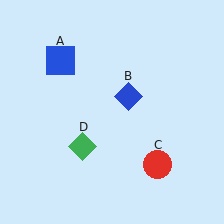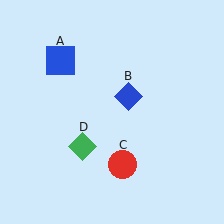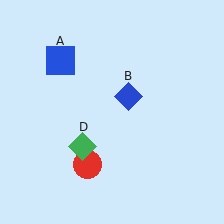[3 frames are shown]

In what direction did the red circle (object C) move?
The red circle (object C) moved left.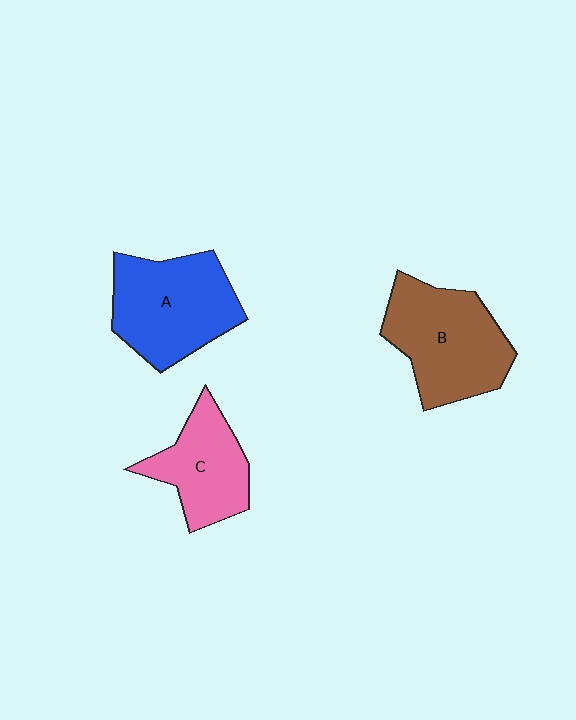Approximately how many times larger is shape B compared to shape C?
Approximately 1.4 times.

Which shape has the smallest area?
Shape C (pink).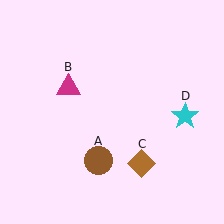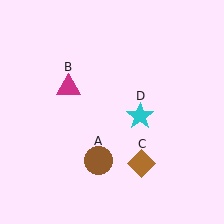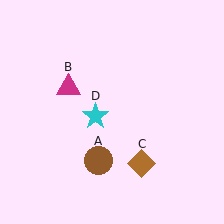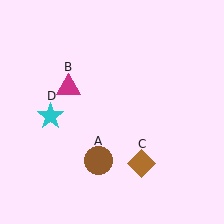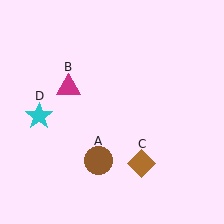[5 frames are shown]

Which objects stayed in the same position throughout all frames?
Brown circle (object A) and magenta triangle (object B) and brown diamond (object C) remained stationary.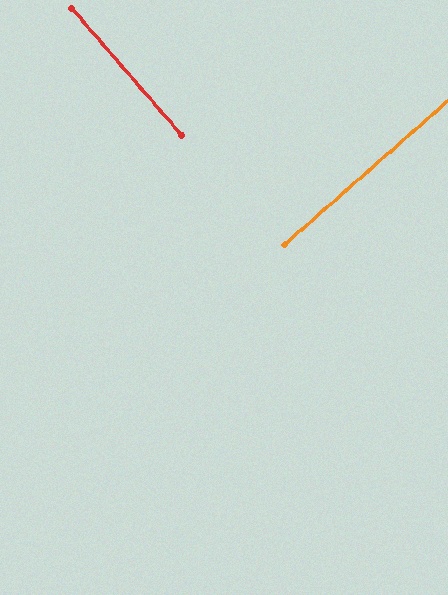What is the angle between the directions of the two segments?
Approximately 89 degrees.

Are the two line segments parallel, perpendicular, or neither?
Perpendicular — they meet at approximately 89°.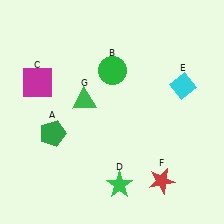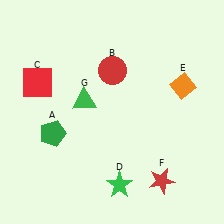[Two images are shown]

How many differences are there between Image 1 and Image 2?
There are 3 differences between the two images.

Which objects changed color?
B changed from green to red. C changed from magenta to red. E changed from cyan to orange.